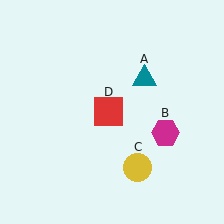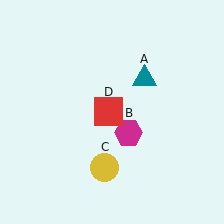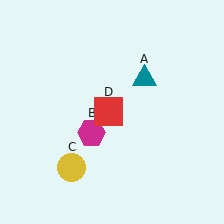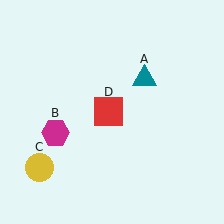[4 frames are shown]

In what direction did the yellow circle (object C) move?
The yellow circle (object C) moved left.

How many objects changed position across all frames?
2 objects changed position: magenta hexagon (object B), yellow circle (object C).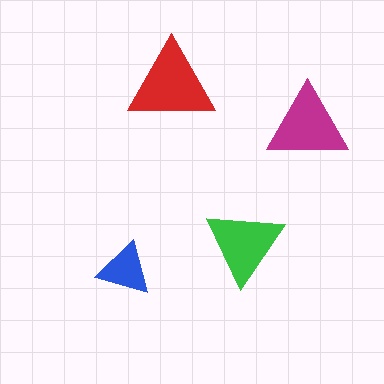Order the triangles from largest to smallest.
the red one, the magenta one, the green one, the blue one.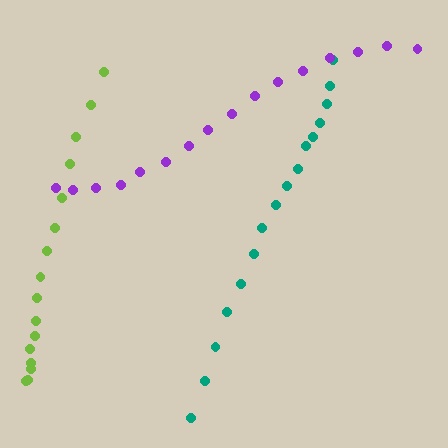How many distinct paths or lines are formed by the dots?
There are 3 distinct paths.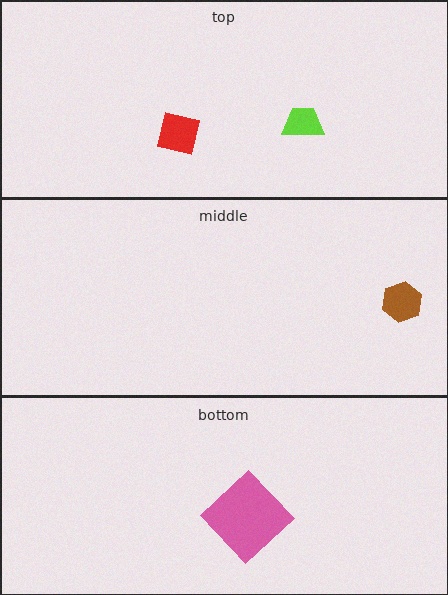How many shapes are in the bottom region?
1.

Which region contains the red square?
The top region.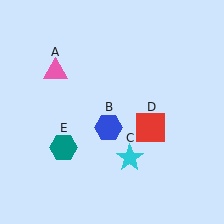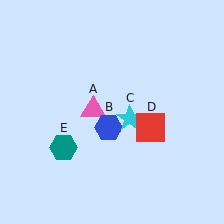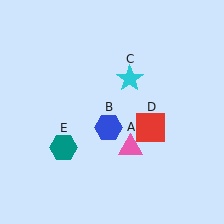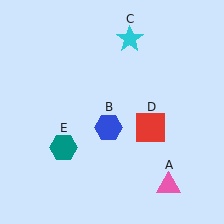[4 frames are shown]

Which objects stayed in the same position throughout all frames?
Blue hexagon (object B) and red square (object D) and teal hexagon (object E) remained stationary.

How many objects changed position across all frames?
2 objects changed position: pink triangle (object A), cyan star (object C).